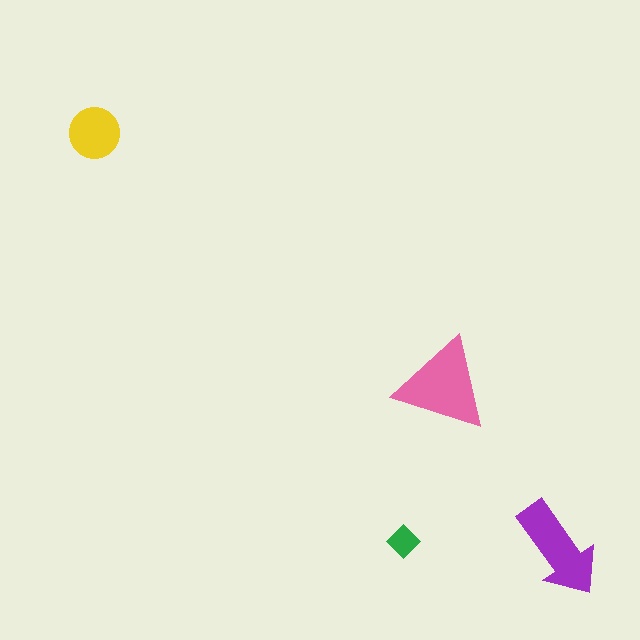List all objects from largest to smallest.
The pink triangle, the purple arrow, the yellow circle, the green diamond.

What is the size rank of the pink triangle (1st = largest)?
1st.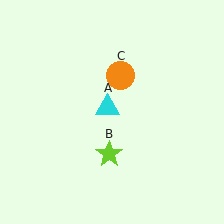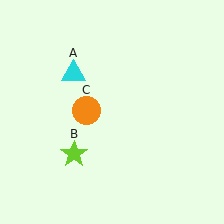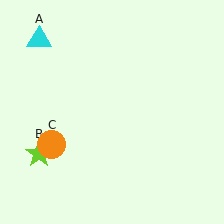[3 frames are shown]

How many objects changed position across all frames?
3 objects changed position: cyan triangle (object A), lime star (object B), orange circle (object C).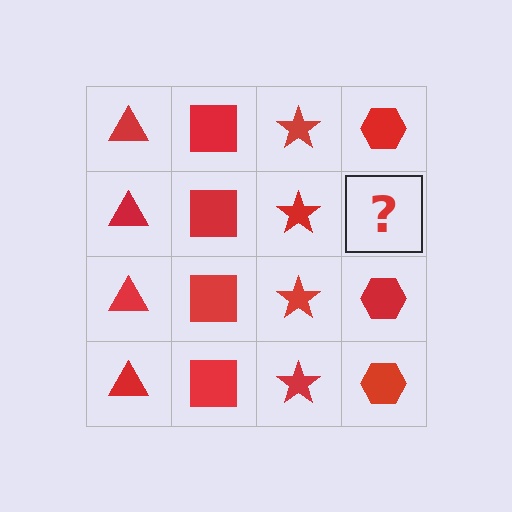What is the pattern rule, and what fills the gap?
The rule is that each column has a consistent shape. The gap should be filled with a red hexagon.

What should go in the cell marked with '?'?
The missing cell should contain a red hexagon.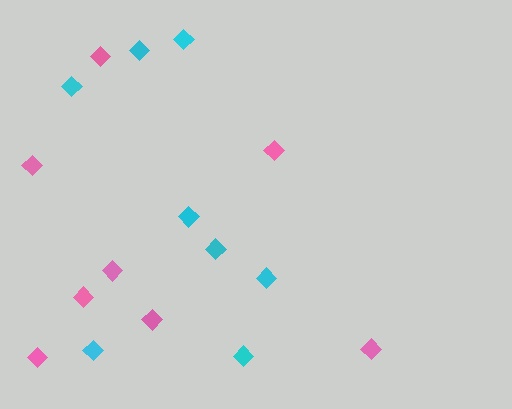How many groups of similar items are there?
There are 2 groups: one group of cyan diamonds (8) and one group of pink diamonds (8).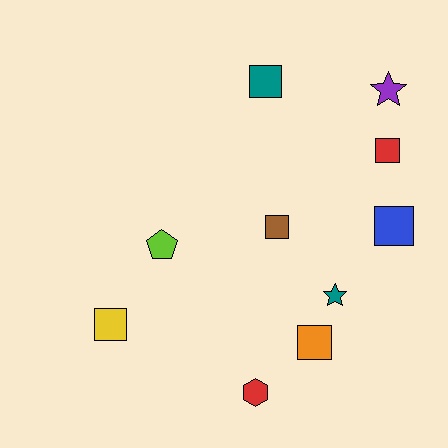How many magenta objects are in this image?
There are no magenta objects.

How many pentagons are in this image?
There is 1 pentagon.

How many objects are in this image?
There are 10 objects.